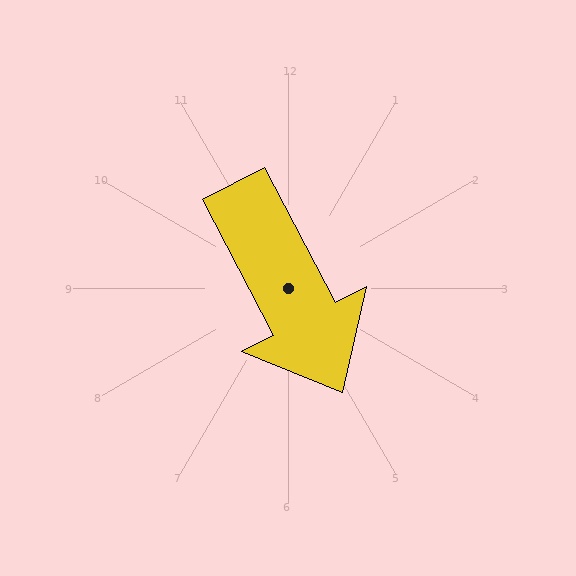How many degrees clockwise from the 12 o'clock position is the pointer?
Approximately 152 degrees.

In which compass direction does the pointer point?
Southeast.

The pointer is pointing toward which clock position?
Roughly 5 o'clock.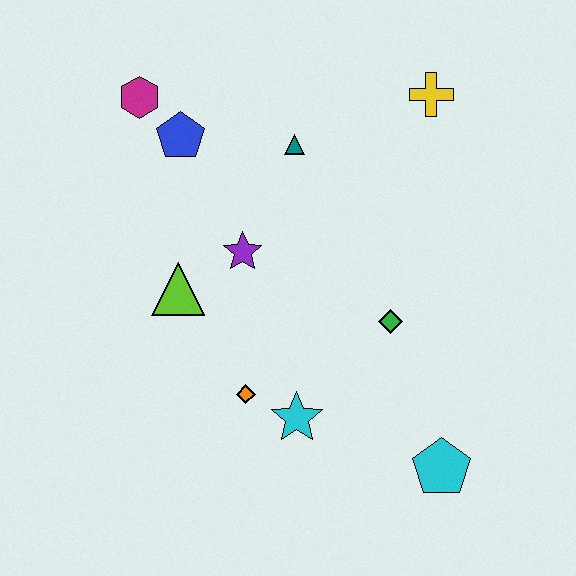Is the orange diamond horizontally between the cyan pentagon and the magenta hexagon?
Yes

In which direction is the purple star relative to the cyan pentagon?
The purple star is above the cyan pentagon.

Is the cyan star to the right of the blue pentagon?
Yes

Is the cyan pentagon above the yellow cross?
No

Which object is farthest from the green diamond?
The magenta hexagon is farthest from the green diamond.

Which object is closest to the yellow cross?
The teal triangle is closest to the yellow cross.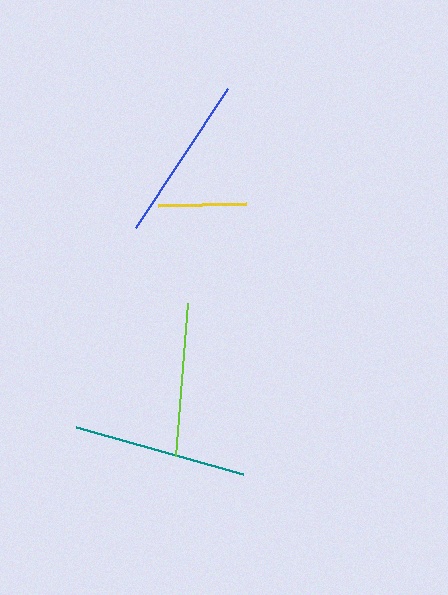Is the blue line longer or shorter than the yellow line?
The blue line is longer than the yellow line.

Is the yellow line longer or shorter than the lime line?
The lime line is longer than the yellow line.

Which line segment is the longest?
The teal line is the longest at approximately 173 pixels.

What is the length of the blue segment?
The blue segment is approximately 167 pixels long.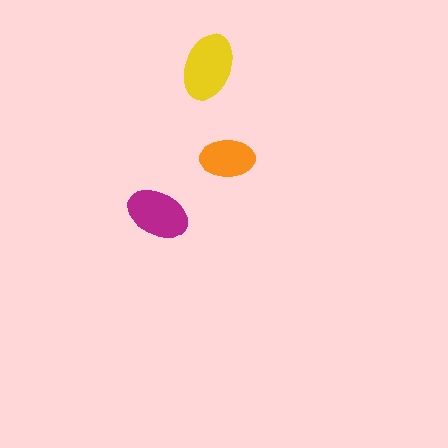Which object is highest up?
The yellow ellipse is topmost.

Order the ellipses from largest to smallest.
the yellow one, the magenta one, the orange one.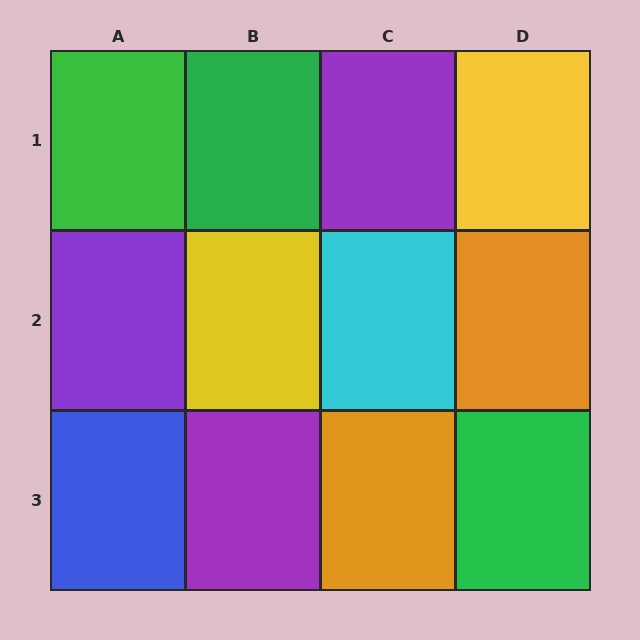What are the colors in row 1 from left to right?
Green, green, purple, yellow.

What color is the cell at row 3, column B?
Purple.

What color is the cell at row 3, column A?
Blue.